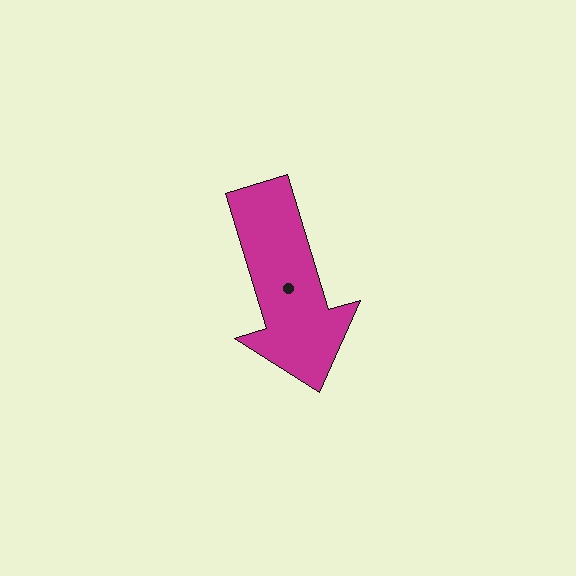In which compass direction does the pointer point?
South.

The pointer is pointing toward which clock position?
Roughly 5 o'clock.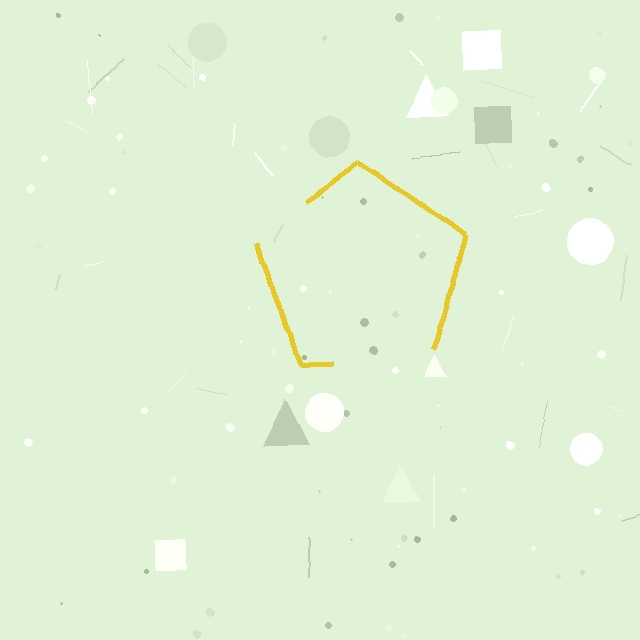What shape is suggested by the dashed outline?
The dashed outline suggests a pentagon.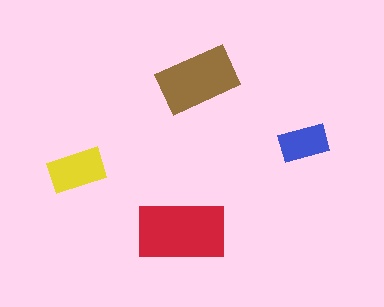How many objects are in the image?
There are 4 objects in the image.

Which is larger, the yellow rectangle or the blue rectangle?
The yellow one.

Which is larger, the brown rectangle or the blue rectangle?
The brown one.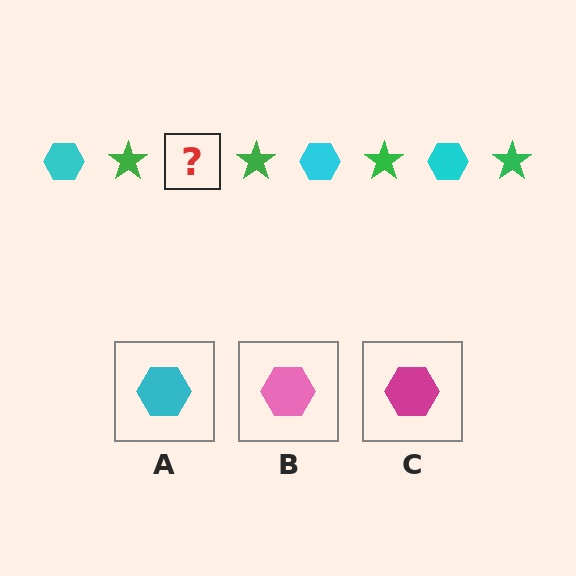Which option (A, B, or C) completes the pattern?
A.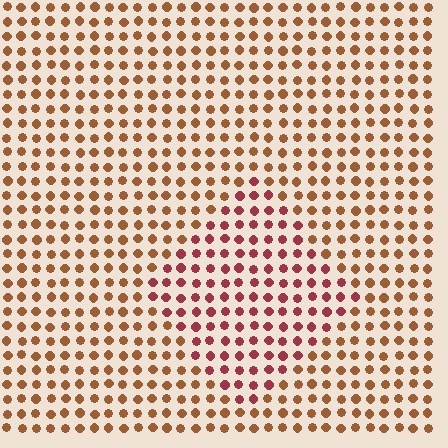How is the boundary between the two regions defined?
The boundary is defined purely by a slight shift in hue (about 36 degrees). Spacing, size, and orientation are identical on both sides.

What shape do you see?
I see a diamond.